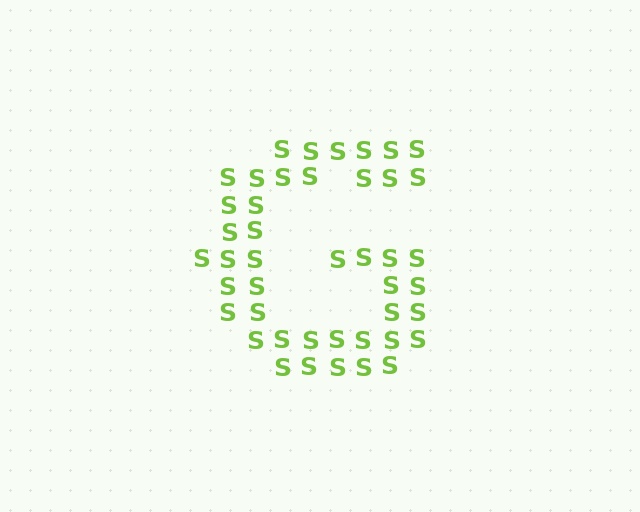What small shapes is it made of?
It is made of small letter S's.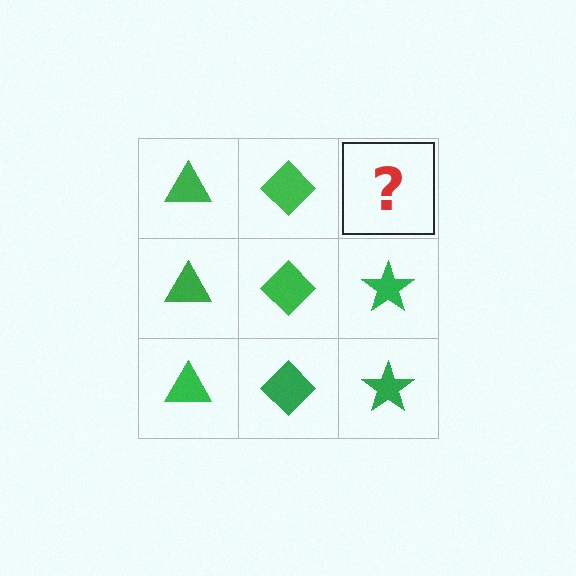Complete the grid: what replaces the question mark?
The question mark should be replaced with a green star.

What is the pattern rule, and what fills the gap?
The rule is that each column has a consistent shape. The gap should be filled with a green star.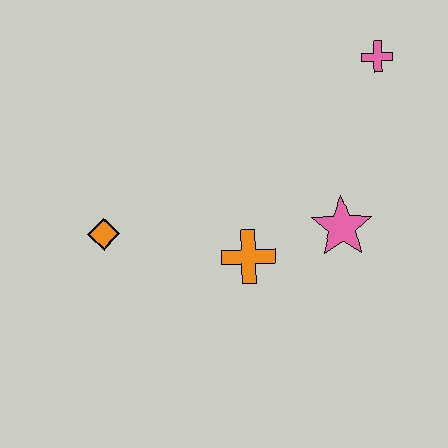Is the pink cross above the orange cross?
Yes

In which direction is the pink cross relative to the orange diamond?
The pink cross is to the right of the orange diamond.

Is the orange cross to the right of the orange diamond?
Yes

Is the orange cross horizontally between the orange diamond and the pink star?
Yes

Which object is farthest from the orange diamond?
The pink cross is farthest from the orange diamond.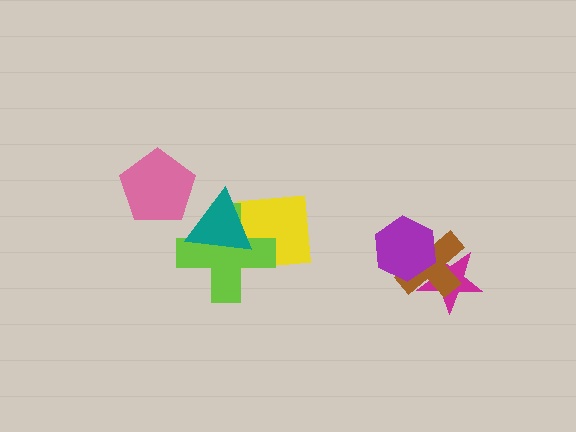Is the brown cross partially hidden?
Yes, it is partially covered by another shape.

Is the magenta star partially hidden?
Yes, it is partially covered by another shape.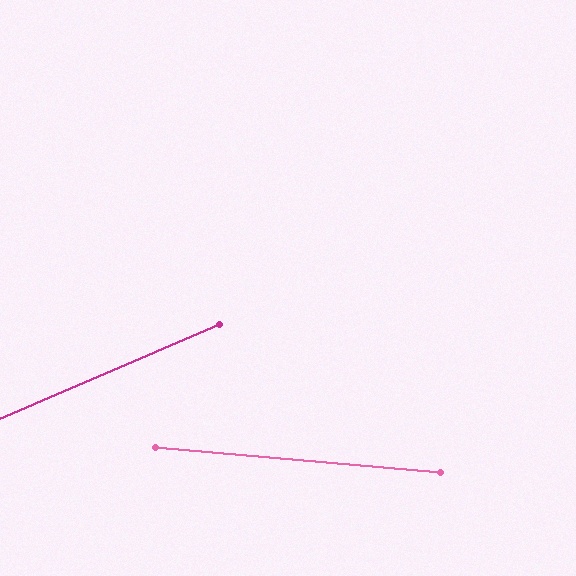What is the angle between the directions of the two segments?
Approximately 28 degrees.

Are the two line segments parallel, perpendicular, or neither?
Neither parallel nor perpendicular — they differ by about 28°.